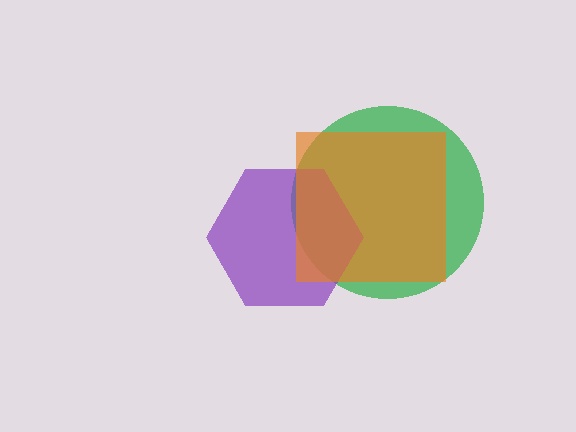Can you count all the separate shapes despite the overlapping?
Yes, there are 3 separate shapes.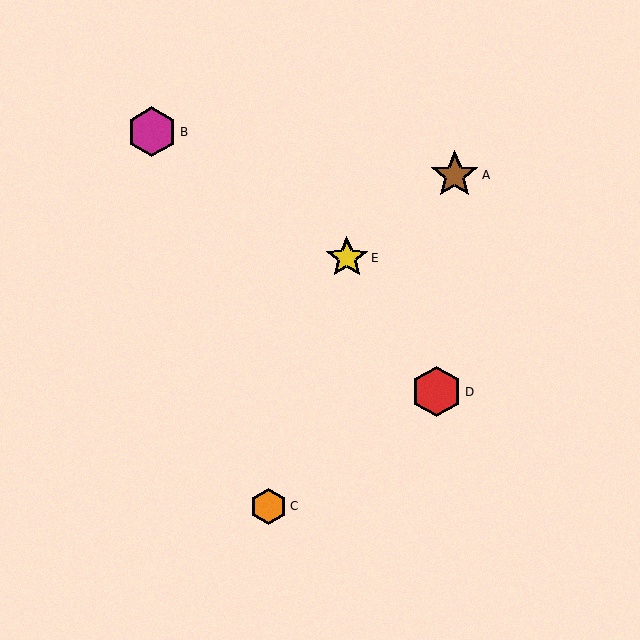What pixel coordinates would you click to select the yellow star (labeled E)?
Click at (347, 258) to select the yellow star E.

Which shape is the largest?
The red hexagon (labeled D) is the largest.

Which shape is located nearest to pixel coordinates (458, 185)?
The brown star (labeled A) at (455, 175) is nearest to that location.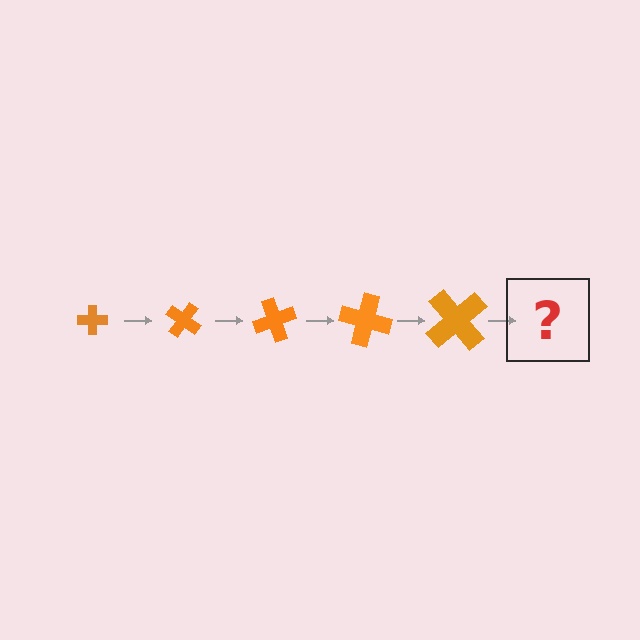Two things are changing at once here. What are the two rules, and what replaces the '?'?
The two rules are that the cross grows larger each step and it rotates 35 degrees each step. The '?' should be a cross, larger than the previous one and rotated 175 degrees from the start.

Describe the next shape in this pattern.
It should be a cross, larger than the previous one and rotated 175 degrees from the start.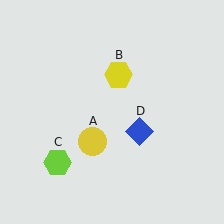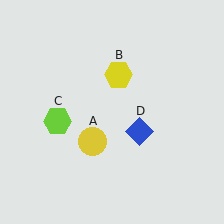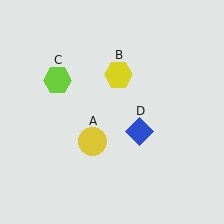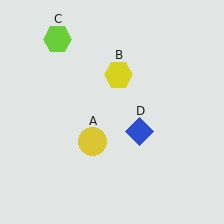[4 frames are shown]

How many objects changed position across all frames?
1 object changed position: lime hexagon (object C).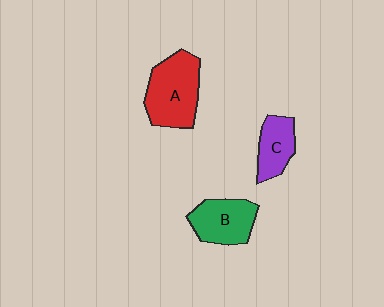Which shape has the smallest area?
Shape C (purple).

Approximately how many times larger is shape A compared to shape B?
Approximately 1.3 times.